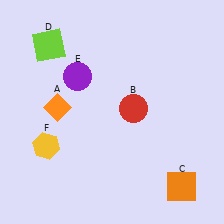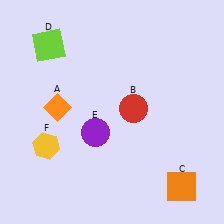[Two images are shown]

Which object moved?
The purple circle (E) moved down.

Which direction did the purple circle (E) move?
The purple circle (E) moved down.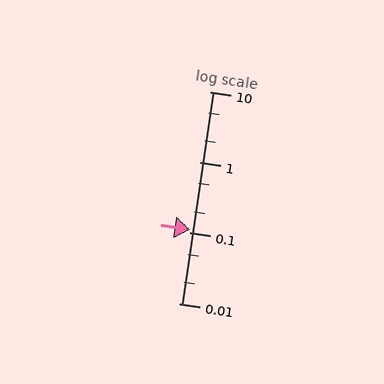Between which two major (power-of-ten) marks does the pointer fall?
The pointer is between 0.1 and 1.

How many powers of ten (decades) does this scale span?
The scale spans 3 decades, from 0.01 to 10.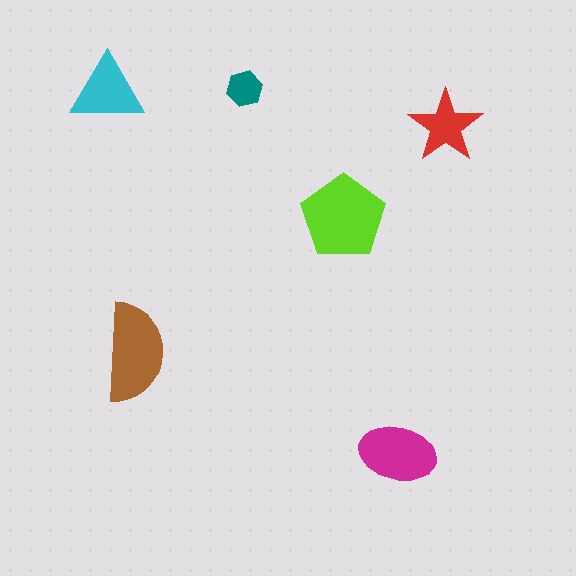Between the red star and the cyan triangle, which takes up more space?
The cyan triangle.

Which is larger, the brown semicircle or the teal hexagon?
The brown semicircle.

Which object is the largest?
The lime pentagon.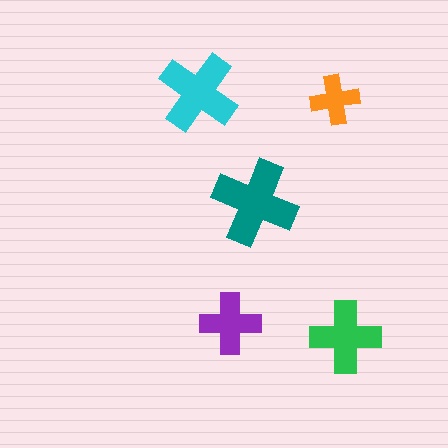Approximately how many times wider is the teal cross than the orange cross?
About 1.5 times wider.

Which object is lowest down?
The green cross is bottommost.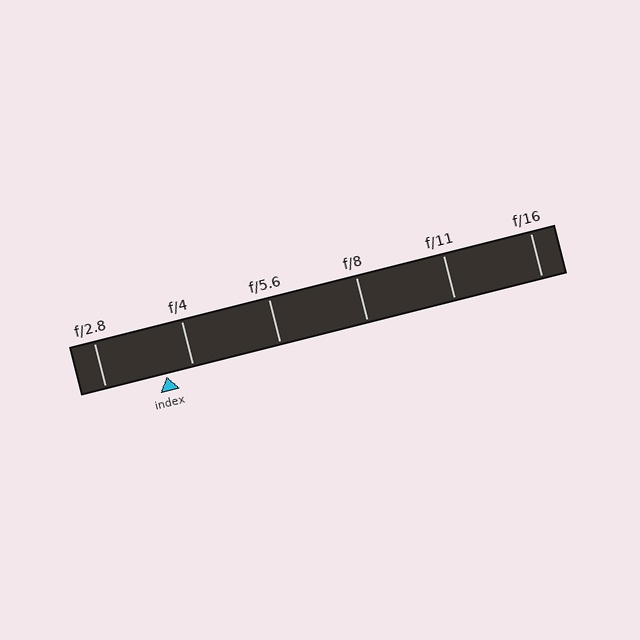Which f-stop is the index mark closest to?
The index mark is closest to f/4.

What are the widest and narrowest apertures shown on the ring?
The widest aperture shown is f/2.8 and the narrowest is f/16.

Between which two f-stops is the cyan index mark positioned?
The index mark is between f/2.8 and f/4.